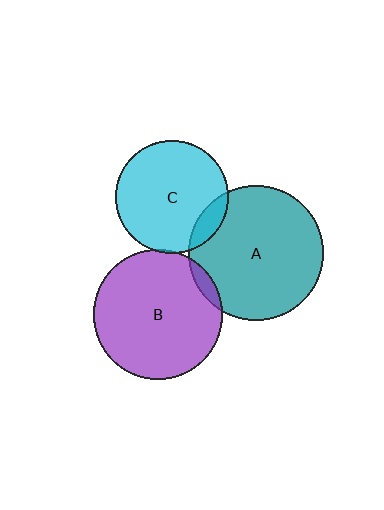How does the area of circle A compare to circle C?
Approximately 1.4 times.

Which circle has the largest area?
Circle A (teal).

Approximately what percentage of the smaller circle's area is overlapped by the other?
Approximately 10%.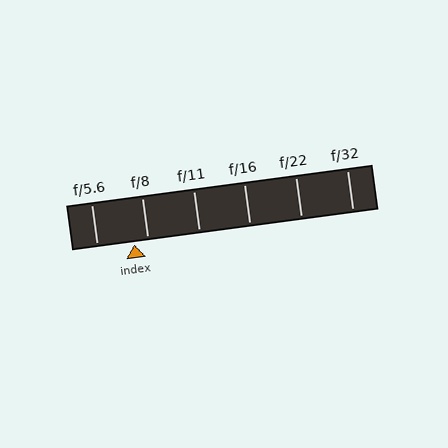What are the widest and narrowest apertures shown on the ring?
The widest aperture shown is f/5.6 and the narrowest is f/32.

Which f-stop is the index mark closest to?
The index mark is closest to f/8.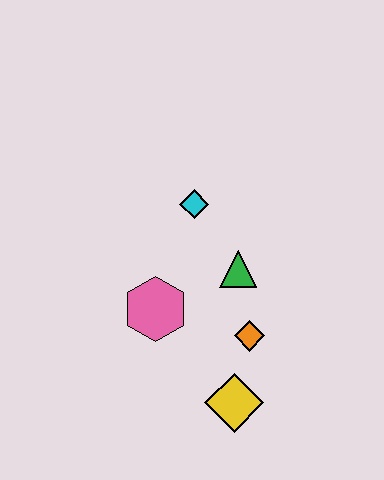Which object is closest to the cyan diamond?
The green triangle is closest to the cyan diamond.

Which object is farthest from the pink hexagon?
The yellow diamond is farthest from the pink hexagon.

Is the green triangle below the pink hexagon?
No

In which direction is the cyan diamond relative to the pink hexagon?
The cyan diamond is above the pink hexagon.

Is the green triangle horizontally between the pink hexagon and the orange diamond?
Yes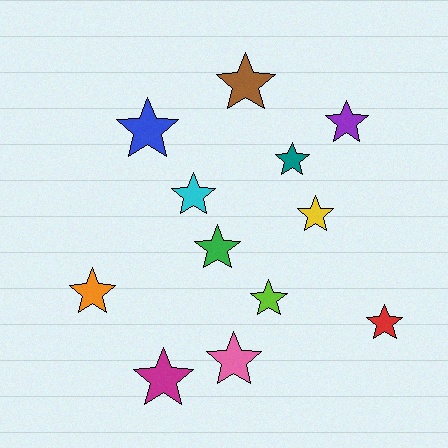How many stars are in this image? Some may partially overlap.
There are 12 stars.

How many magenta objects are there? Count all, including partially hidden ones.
There is 1 magenta object.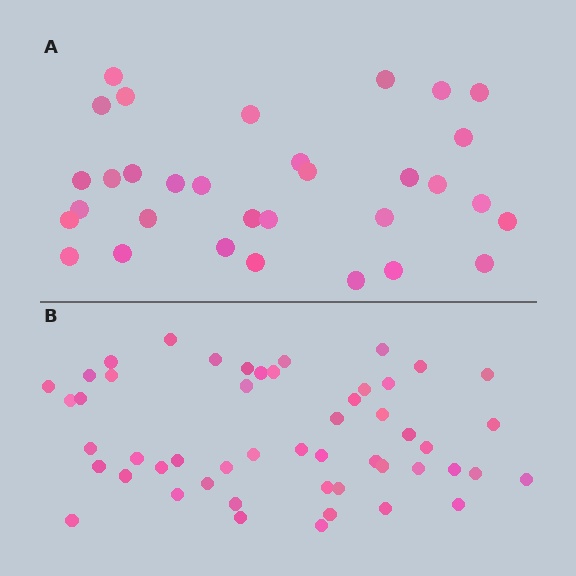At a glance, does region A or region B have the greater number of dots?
Region B (the bottom region) has more dots.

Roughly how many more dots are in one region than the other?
Region B has approximately 20 more dots than region A.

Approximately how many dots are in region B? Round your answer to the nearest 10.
About 50 dots. (The exact count is 51, which rounds to 50.)